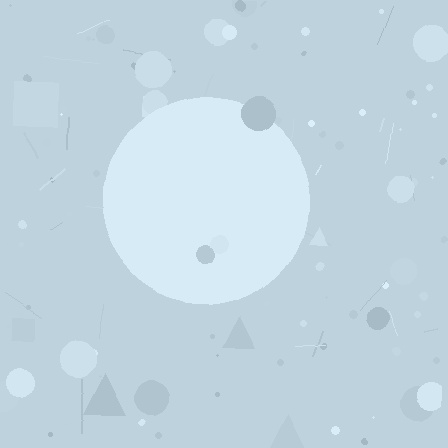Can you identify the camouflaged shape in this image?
The camouflaged shape is a circle.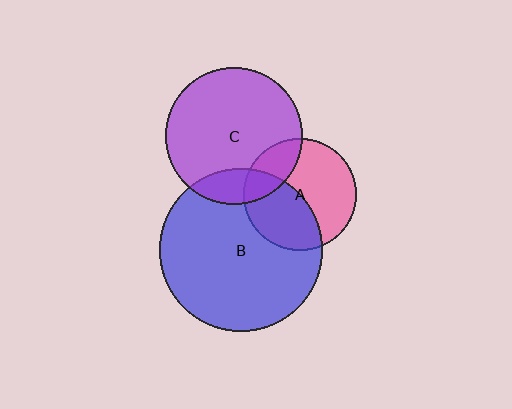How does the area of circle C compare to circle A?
Approximately 1.5 times.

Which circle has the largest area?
Circle B (blue).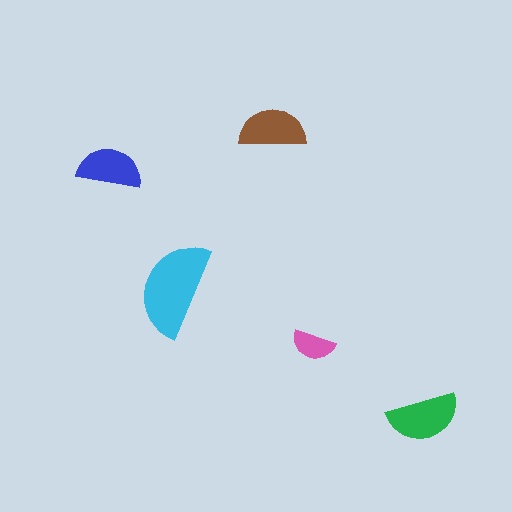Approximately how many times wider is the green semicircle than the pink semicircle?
About 1.5 times wider.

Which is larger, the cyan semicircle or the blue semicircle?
The cyan one.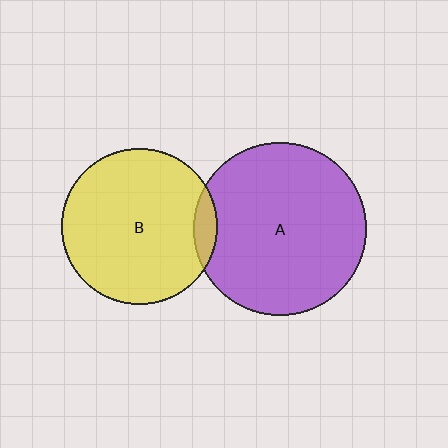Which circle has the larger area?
Circle A (purple).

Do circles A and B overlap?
Yes.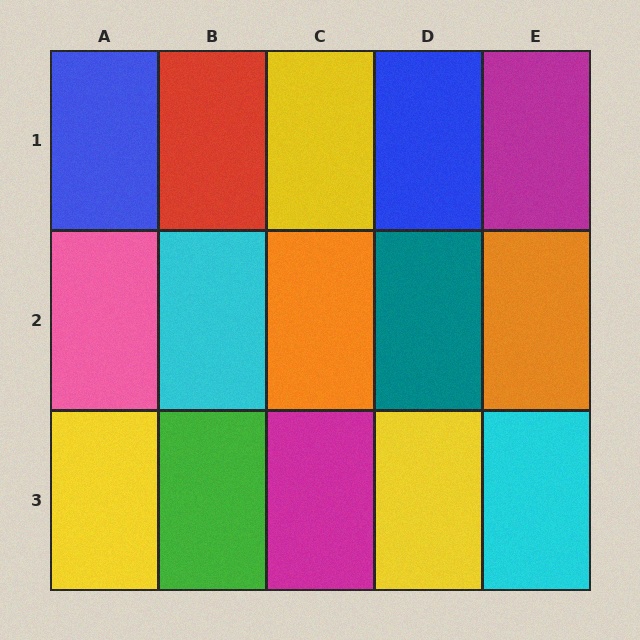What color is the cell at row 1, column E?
Magenta.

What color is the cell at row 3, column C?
Magenta.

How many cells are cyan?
2 cells are cyan.